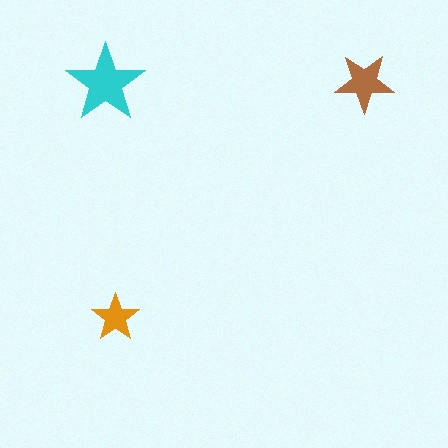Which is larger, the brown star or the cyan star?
The cyan one.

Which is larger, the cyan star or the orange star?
The cyan one.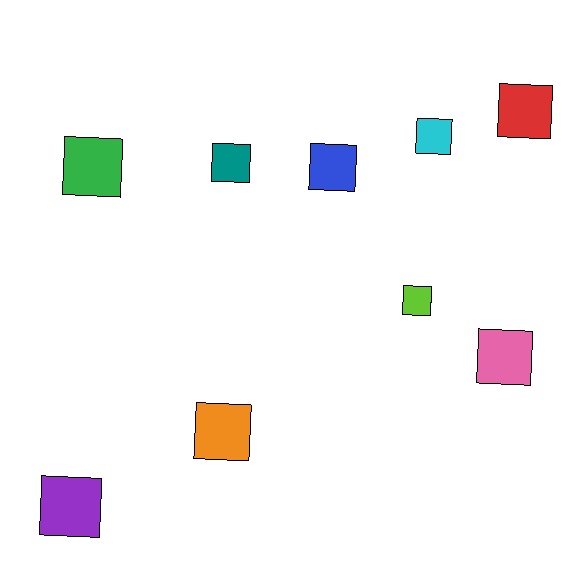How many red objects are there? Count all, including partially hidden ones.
There is 1 red object.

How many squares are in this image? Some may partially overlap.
There are 9 squares.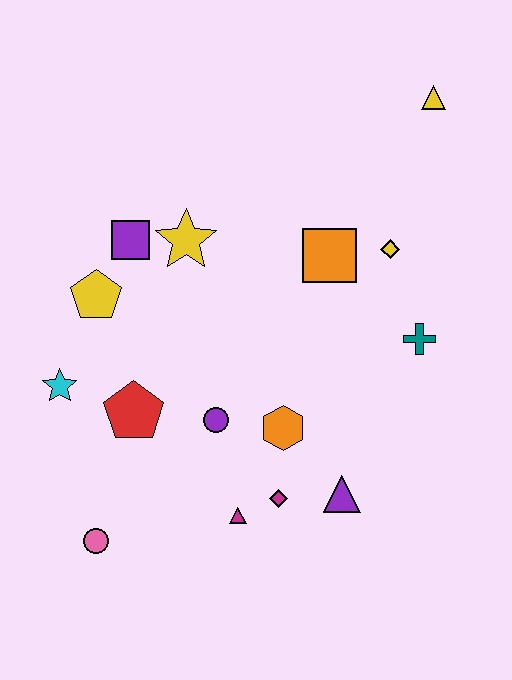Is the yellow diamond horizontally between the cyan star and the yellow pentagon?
No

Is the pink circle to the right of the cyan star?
Yes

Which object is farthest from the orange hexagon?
The yellow triangle is farthest from the orange hexagon.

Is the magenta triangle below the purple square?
Yes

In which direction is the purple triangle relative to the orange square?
The purple triangle is below the orange square.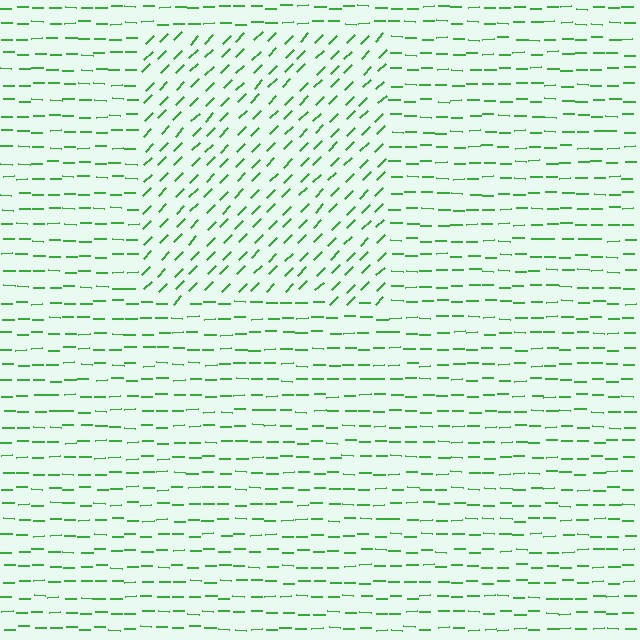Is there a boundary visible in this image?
Yes, there is a texture boundary formed by a change in line orientation.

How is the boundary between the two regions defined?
The boundary is defined purely by a change in line orientation (approximately 45 degrees difference). All lines are the same color and thickness.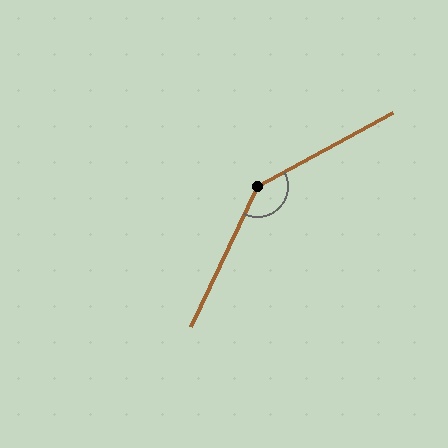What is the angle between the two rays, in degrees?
Approximately 144 degrees.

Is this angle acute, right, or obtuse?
It is obtuse.